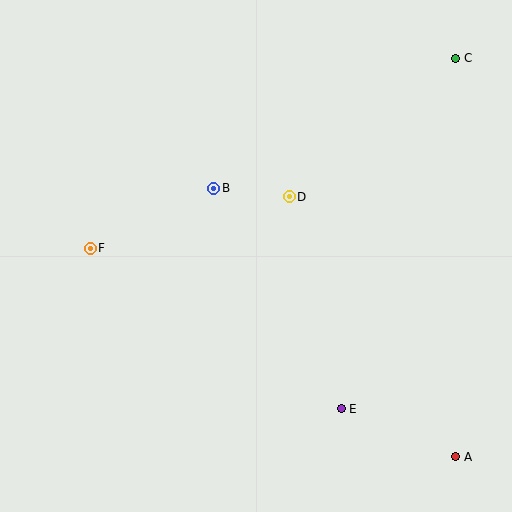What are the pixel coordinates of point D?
Point D is at (289, 197).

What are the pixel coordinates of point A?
Point A is at (456, 457).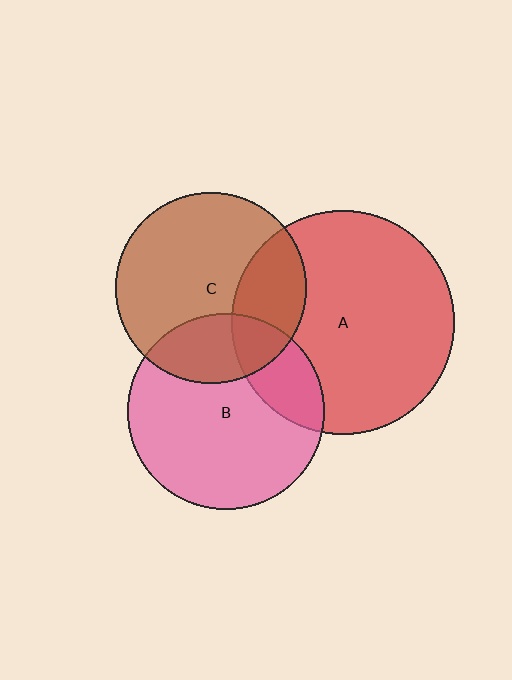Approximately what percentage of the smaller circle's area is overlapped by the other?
Approximately 20%.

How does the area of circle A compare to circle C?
Approximately 1.4 times.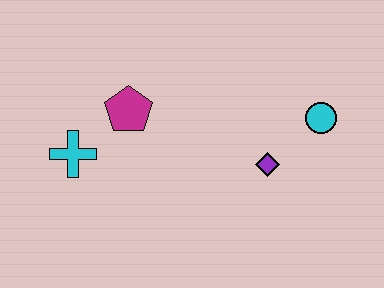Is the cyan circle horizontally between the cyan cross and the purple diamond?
No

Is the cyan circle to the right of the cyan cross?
Yes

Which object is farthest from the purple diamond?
The cyan cross is farthest from the purple diamond.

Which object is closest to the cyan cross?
The magenta pentagon is closest to the cyan cross.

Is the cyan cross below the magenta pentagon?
Yes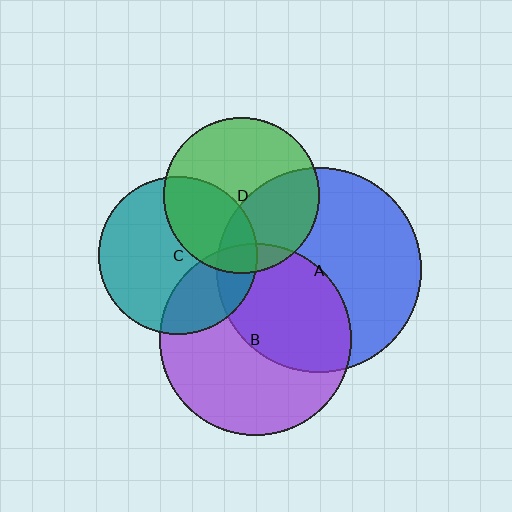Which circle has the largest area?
Circle A (blue).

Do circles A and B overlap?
Yes.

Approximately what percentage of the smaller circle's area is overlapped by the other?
Approximately 45%.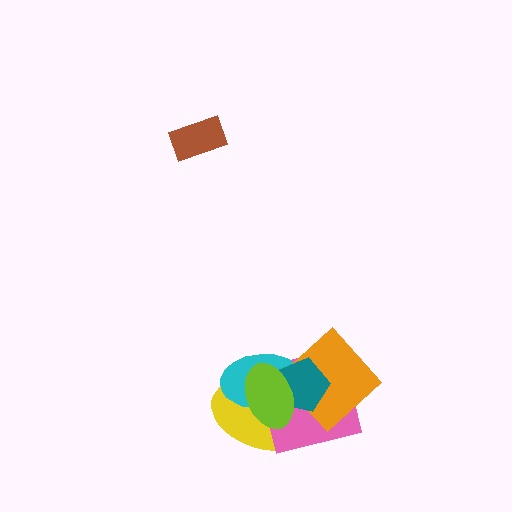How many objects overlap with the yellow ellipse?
4 objects overlap with the yellow ellipse.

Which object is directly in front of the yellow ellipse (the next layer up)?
The pink square is directly in front of the yellow ellipse.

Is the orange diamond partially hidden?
Yes, it is partially covered by another shape.